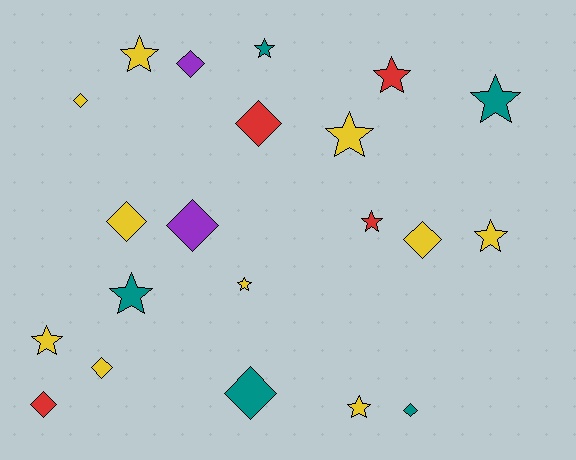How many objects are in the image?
There are 21 objects.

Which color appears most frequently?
Yellow, with 10 objects.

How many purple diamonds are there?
There are 2 purple diamonds.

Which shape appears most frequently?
Star, with 11 objects.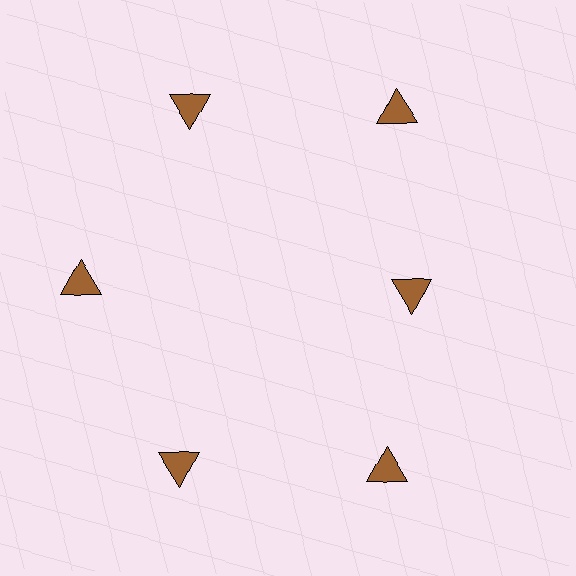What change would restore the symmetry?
The symmetry would be restored by moving it outward, back onto the ring so that all 6 triangles sit at equal angles and equal distance from the center.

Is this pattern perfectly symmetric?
No. The 6 brown triangles are arranged in a ring, but one element near the 3 o'clock position is pulled inward toward the center, breaking the 6-fold rotational symmetry.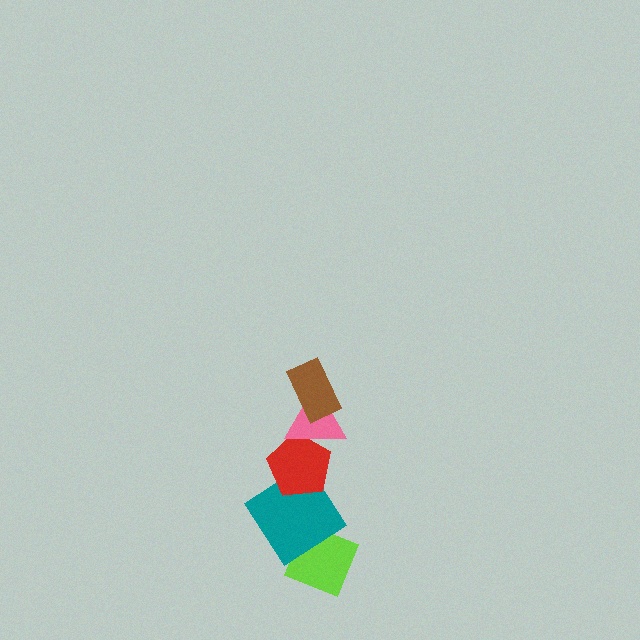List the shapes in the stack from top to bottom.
From top to bottom: the brown rectangle, the pink triangle, the red pentagon, the teal diamond, the lime diamond.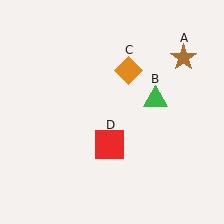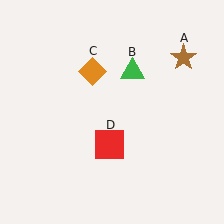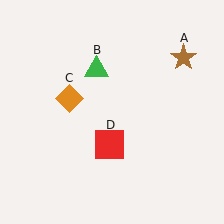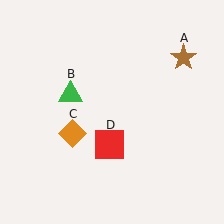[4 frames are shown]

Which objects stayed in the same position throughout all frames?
Brown star (object A) and red square (object D) remained stationary.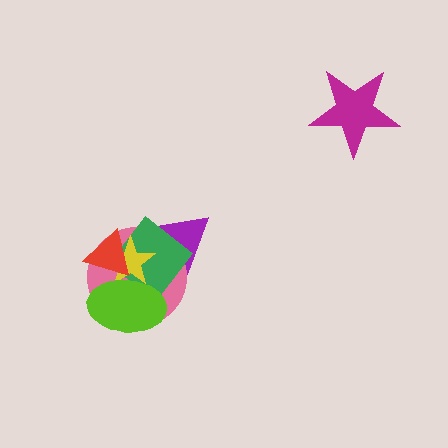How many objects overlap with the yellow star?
4 objects overlap with the yellow star.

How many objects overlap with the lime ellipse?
4 objects overlap with the lime ellipse.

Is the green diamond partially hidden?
Yes, it is partially covered by another shape.